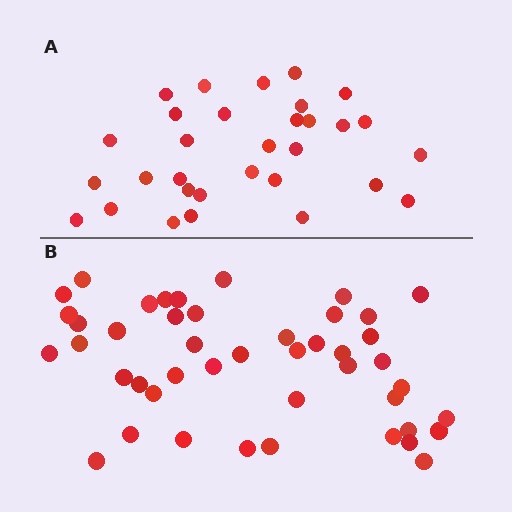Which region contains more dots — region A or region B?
Region B (the bottom region) has more dots.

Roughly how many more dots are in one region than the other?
Region B has approximately 15 more dots than region A.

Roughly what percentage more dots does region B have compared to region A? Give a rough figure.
About 45% more.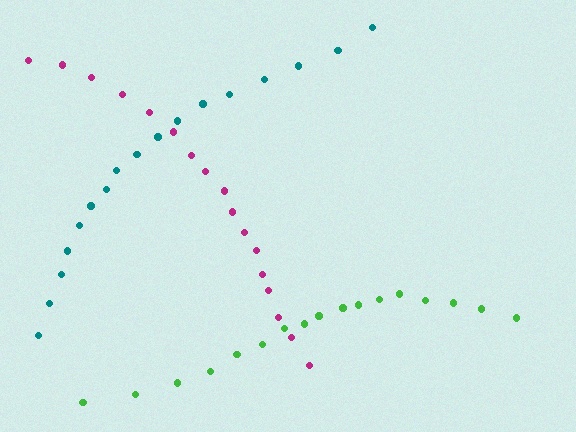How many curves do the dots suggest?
There are 3 distinct paths.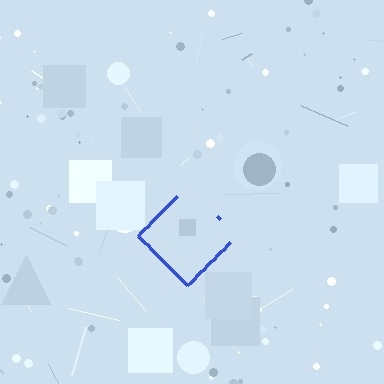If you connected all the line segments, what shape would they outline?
They would outline a diamond.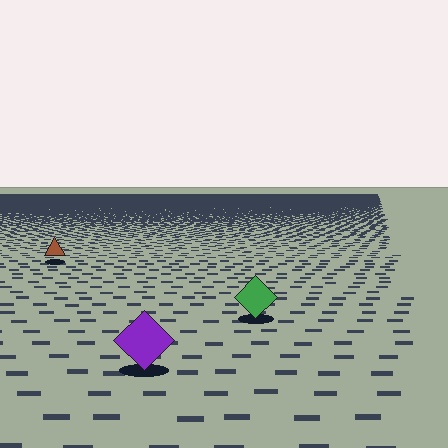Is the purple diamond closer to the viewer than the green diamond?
Yes. The purple diamond is closer — you can tell from the texture gradient: the ground texture is coarser near it.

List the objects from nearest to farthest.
From nearest to farthest: the purple diamond, the green diamond, the brown triangle.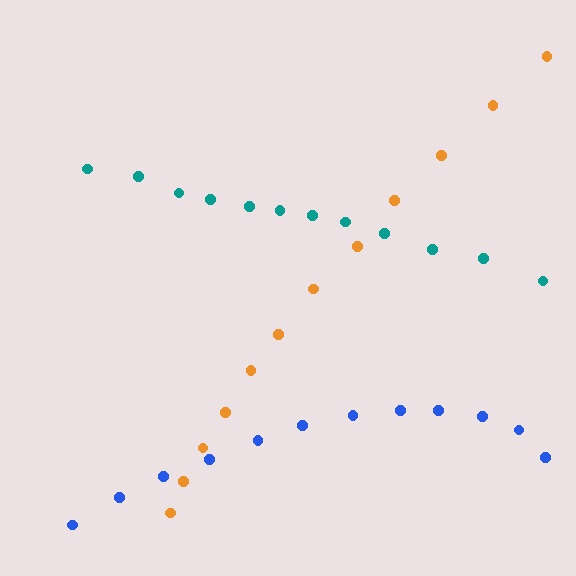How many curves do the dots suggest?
There are 3 distinct paths.